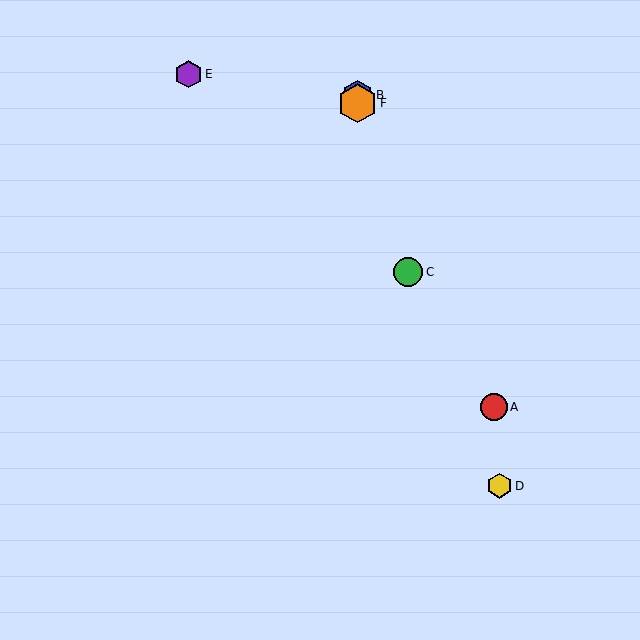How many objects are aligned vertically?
2 objects (B, F) are aligned vertically.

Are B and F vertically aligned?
Yes, both are at x≈358.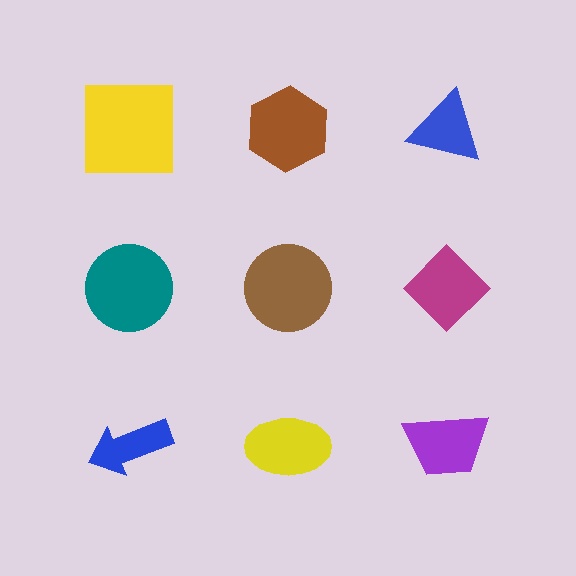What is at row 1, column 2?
A brown hexagon.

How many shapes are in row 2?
3 shapes.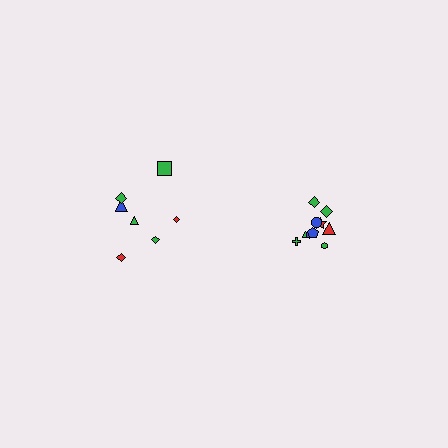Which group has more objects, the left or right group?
The right group.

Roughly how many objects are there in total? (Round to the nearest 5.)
Roughly 15 objects in total.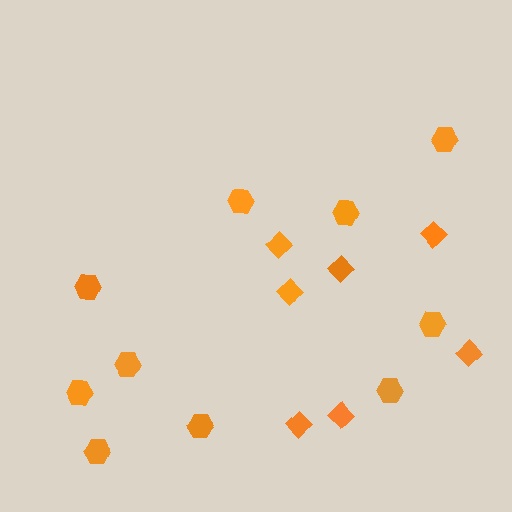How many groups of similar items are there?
There are 2 groups: one group of diamonds (7) and one group of hexagons (10).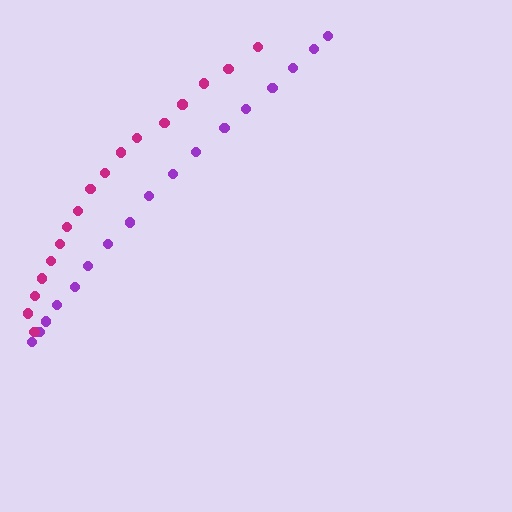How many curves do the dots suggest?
There are 2 distinct paths.